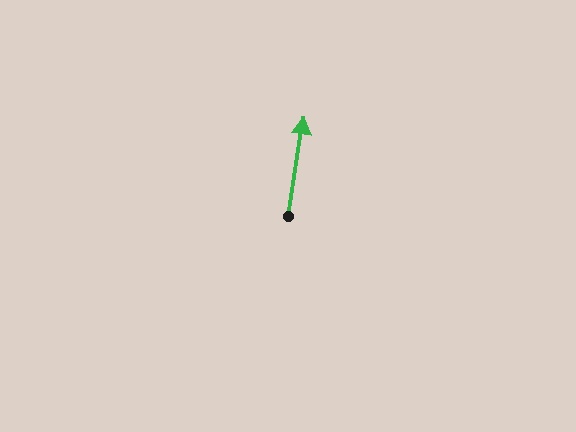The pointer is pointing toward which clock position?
Roughly 12 o'clock.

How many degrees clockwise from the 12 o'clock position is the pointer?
Approximately 9 degrees.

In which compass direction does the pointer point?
North.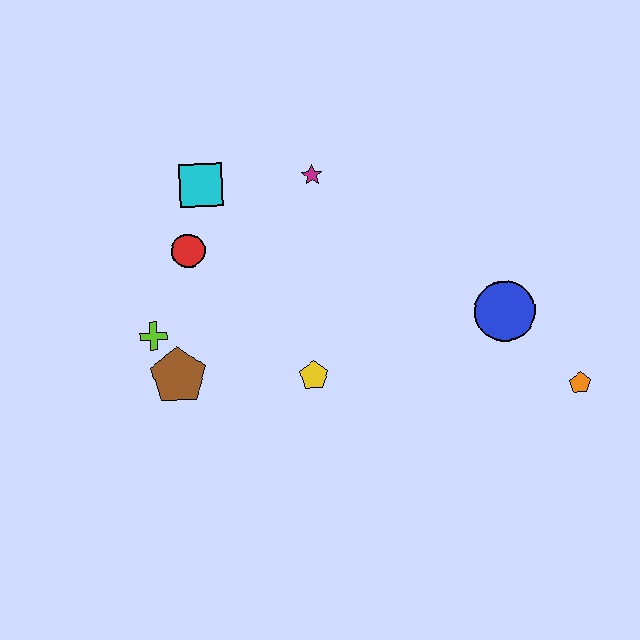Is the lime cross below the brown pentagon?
No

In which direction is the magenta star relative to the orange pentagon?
The magenta star is to the left of the orange pentagon.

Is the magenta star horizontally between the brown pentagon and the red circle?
No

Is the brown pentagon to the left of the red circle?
Yes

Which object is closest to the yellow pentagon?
The brown pentagon is closest to the yellow pentagon.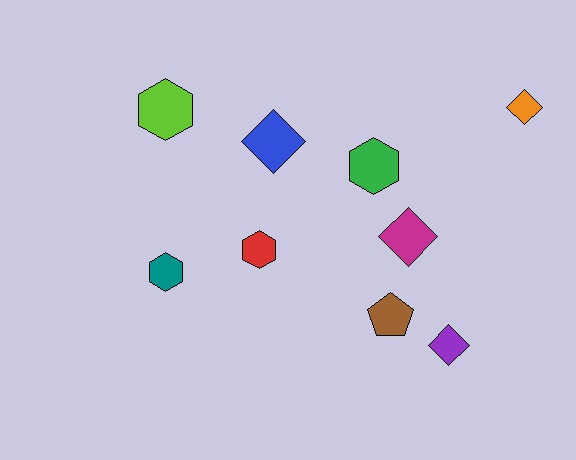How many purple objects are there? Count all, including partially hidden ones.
There is 1 purple object.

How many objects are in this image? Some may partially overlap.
There are 9 objects.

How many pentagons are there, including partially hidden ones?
There is 1 pentagon.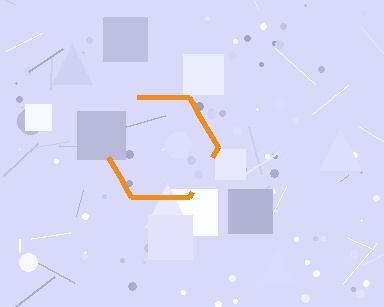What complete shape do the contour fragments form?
The contour fragments form a hexagon.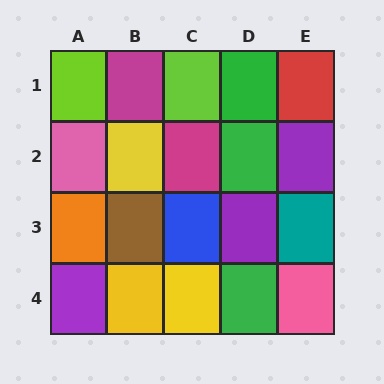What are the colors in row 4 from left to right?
Purple, yellow, yellow, green, pink.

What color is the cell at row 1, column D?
Green.